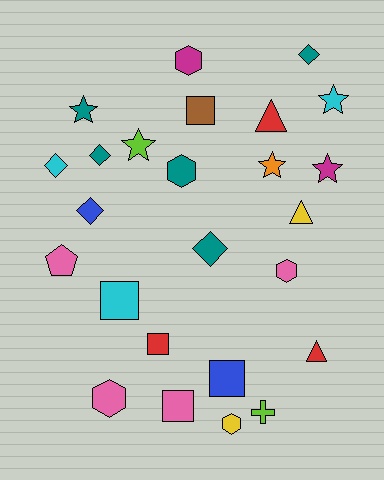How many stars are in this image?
There are 5 stars.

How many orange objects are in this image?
There is 1 orange object.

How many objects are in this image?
There are 25 objects.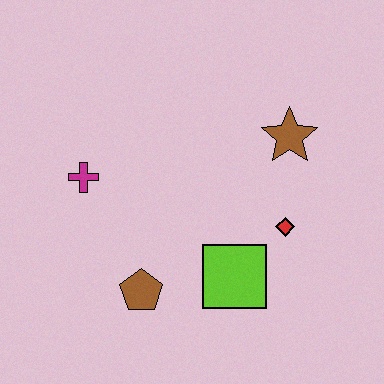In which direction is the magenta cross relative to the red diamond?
The magenta cross is to the left of the red diamond.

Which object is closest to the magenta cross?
The brown pentagon is closest to the magenta cross.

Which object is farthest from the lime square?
The magenta cross is farthest from the lime square.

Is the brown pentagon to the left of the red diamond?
Yes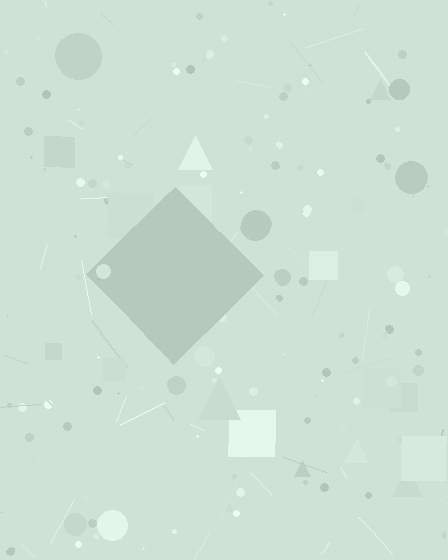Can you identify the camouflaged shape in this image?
The camouflaged shape is a diamond.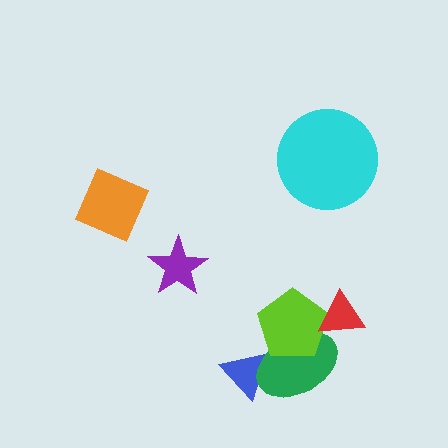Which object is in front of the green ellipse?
The lime pentagon is in front of the green ellipse.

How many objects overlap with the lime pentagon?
2 objects overlap with the lime pentagon.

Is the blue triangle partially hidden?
Yes, it is partially covered by another shape.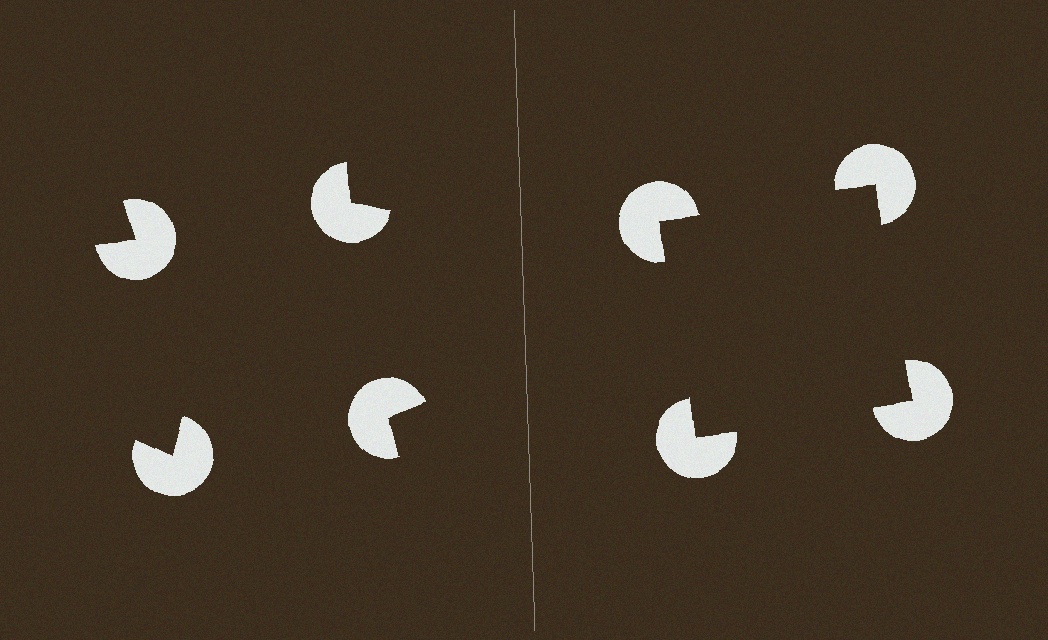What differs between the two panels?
The pac-man discs are positioned identically on both sides; only the wedge orientations differ. On the right they align to a square; on the left they are misaligned.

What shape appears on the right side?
An illusory square.